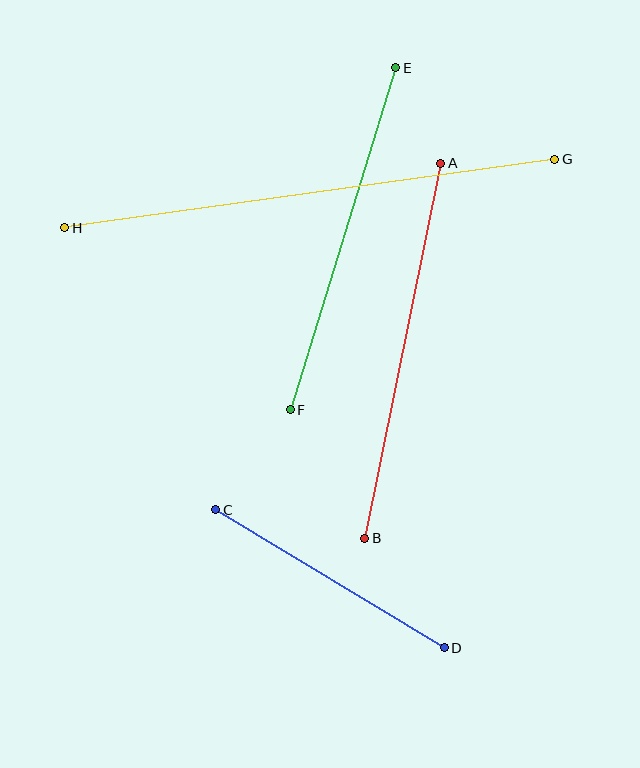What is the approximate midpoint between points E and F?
The midpoint is at approximately (343, 239) pixels.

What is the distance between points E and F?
The distance is approximately 358 pixels.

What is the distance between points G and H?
The distance is approximately 495 pixels.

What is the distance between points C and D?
The distance is approximately 267 pixels.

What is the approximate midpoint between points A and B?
The midpoint is at approximately (403, 351) pixels.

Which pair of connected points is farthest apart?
Points G and H are farthest apart.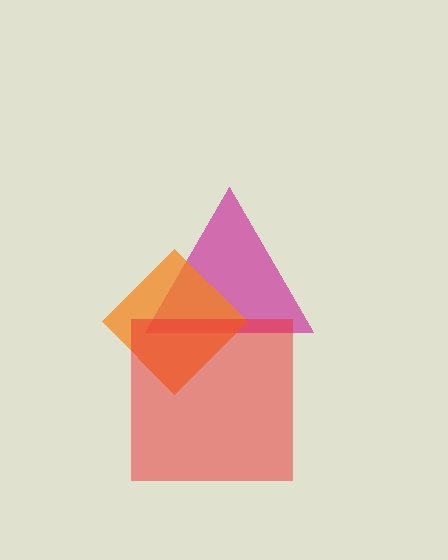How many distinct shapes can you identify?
There are 3 distinct shapes: a magenta triangle, an orange diamond, a red square.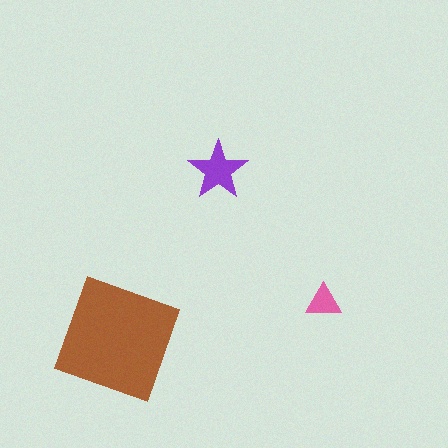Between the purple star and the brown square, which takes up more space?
The brown square.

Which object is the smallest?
The pink triangle.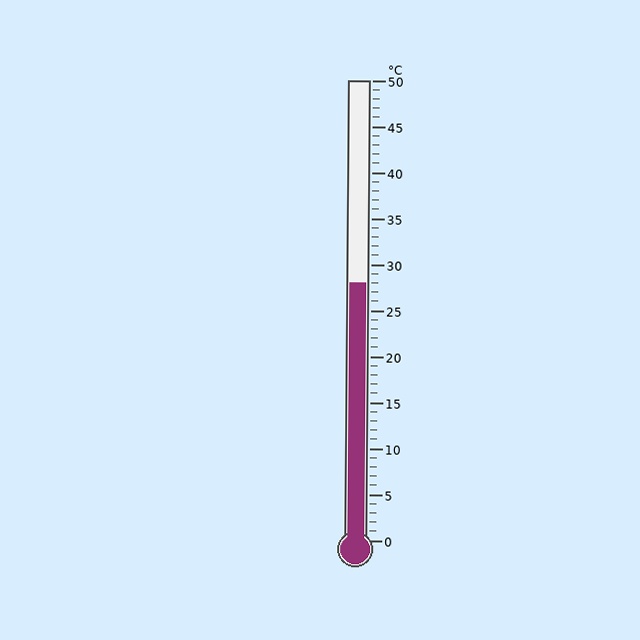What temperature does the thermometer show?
The thermometer shows approximately 28°C.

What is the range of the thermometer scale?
The thermometer scale ranges from 0°C to 50°C.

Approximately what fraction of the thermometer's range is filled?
The thermometer is filled to approximately 55% of its range.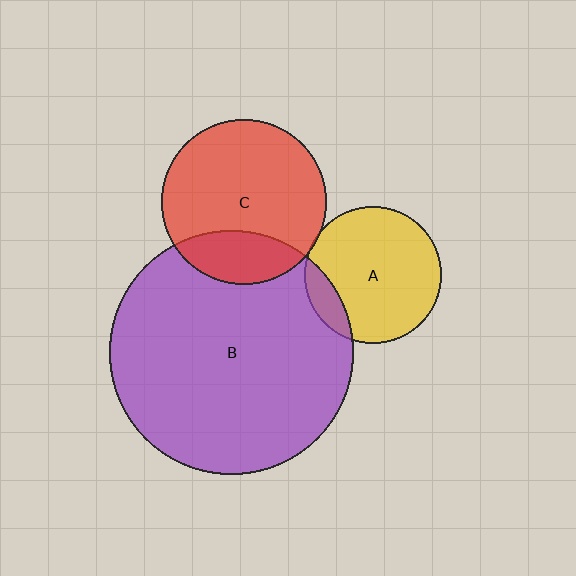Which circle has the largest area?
Circle B (purple).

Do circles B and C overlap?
Yes.